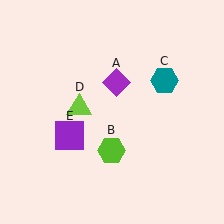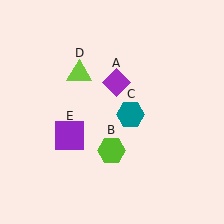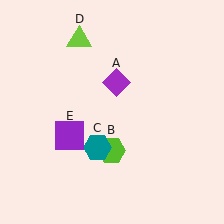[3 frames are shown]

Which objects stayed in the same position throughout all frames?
Purple diamond (object A) and lime hexagon (object B) and purple square (object E) remained stationary.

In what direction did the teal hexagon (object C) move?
The teal hexagon (object C) moved down and to the left.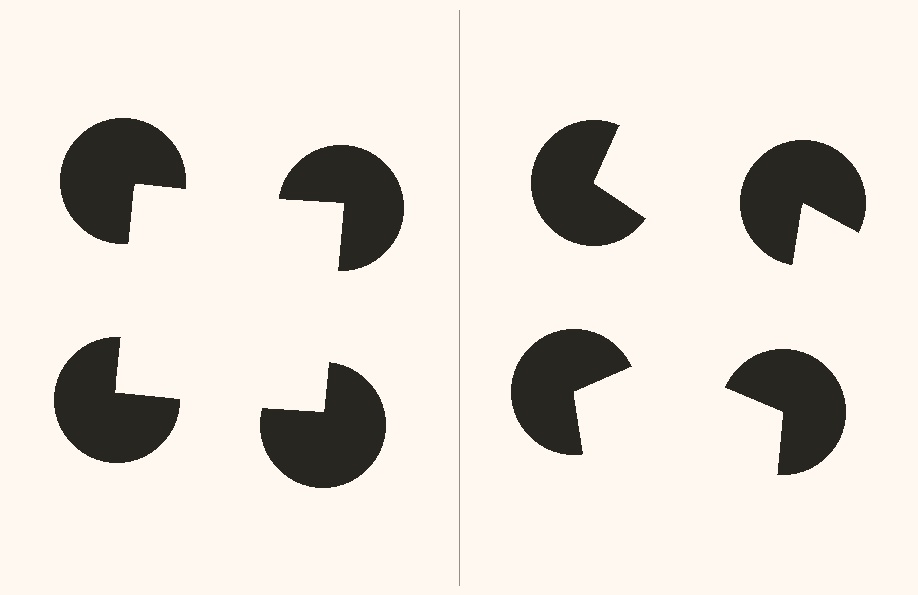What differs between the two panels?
The pac-man discs are positioned identically on both sides; only the wedge orientations differ. On the left they align to a square; on the right they are misaligned.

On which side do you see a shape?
An illusory square appears on the left side. On the right side the wedge cuts are rotated, so no coherent shape forms.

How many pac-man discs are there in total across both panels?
8 — 4 on each side.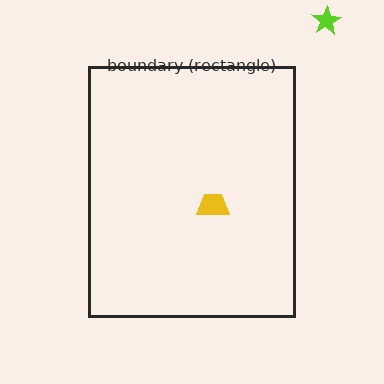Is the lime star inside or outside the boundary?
Outside.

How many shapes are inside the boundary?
1 inside, 1 outside.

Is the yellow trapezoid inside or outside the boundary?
Inside.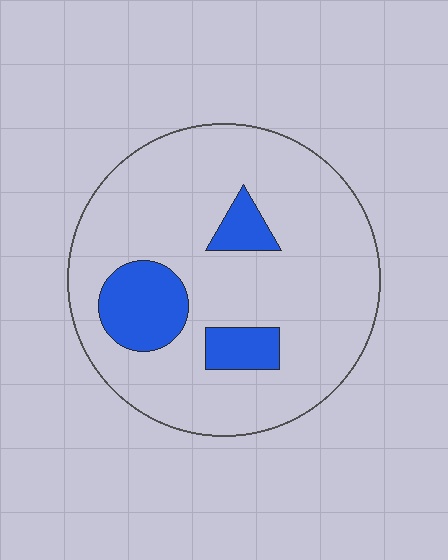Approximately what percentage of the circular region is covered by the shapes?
Approximately 15%.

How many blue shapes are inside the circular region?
3.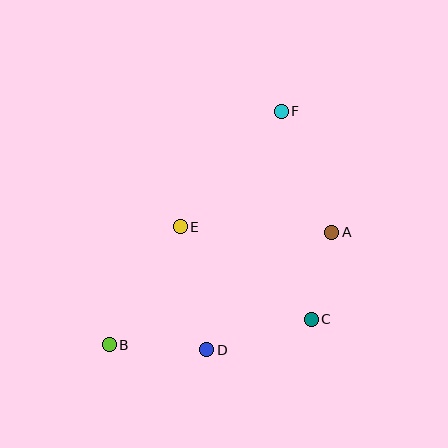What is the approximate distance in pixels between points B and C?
The distance between B and C is approximately 203 pixels.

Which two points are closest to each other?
Points A and C are closest to each other.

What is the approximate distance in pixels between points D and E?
The distance between D and E is approximately 126 pixels.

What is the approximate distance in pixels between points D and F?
The distance between D and F is approximately 250 pixels.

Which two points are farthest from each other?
Points B and F are farthest from each other.